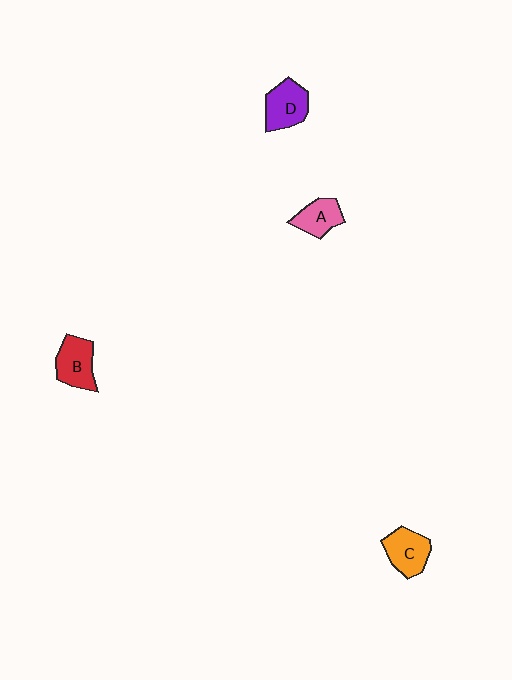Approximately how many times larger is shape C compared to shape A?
Approximately 1.2 times.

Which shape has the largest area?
Shape D (purple).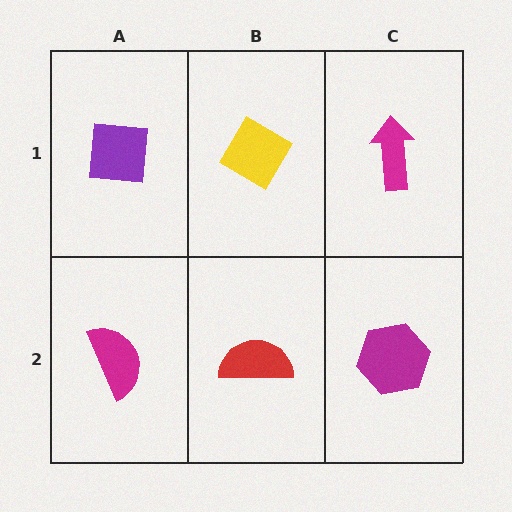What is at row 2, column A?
A magenta semicircle.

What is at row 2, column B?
A red semicircle.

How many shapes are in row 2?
3 shapes.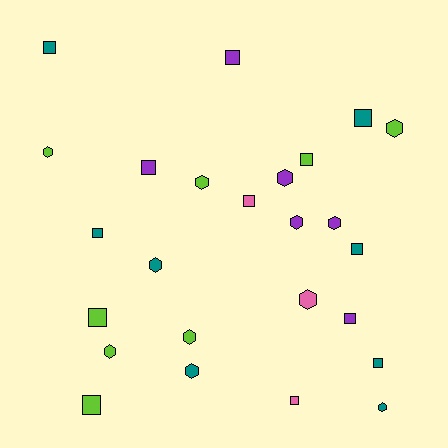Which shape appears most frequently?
Square, with 13 objects.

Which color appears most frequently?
Lime, with 8 objects.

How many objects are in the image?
There are 25 objects.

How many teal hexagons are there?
There are 3 teal hexagons.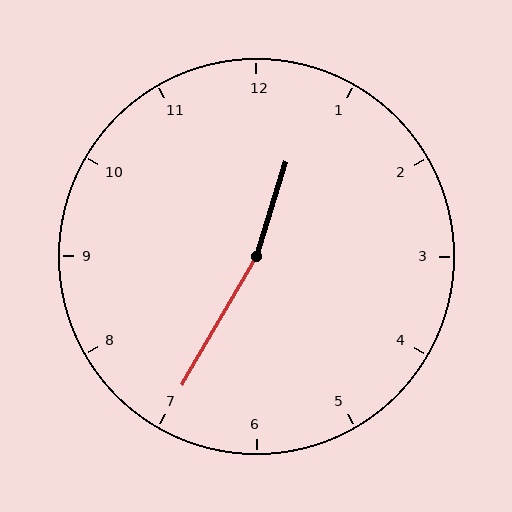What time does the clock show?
12:35.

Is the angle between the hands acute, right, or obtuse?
It is obtuse.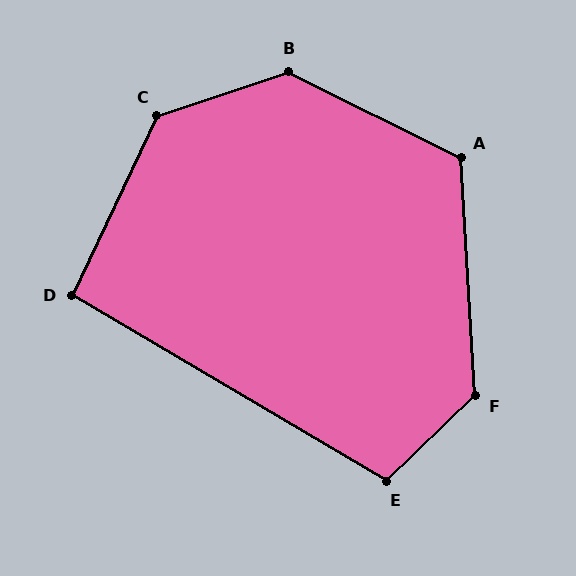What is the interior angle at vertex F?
Approximately 130 degrees (obtuse).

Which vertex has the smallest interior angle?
D, at approximately 95 degrees.